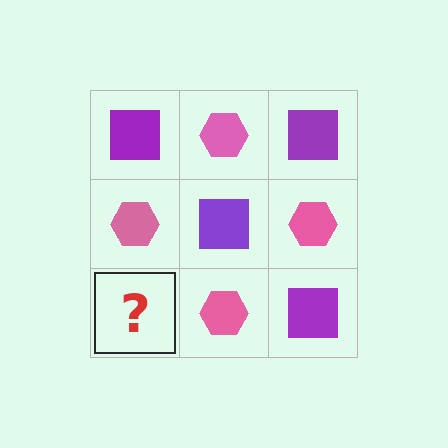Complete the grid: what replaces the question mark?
The question mark should be replaced with a purple square.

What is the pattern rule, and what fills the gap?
The rule is that it alternates purple square and pink hexagon in a checkerboard pattern. The gap should be filled with a purple square.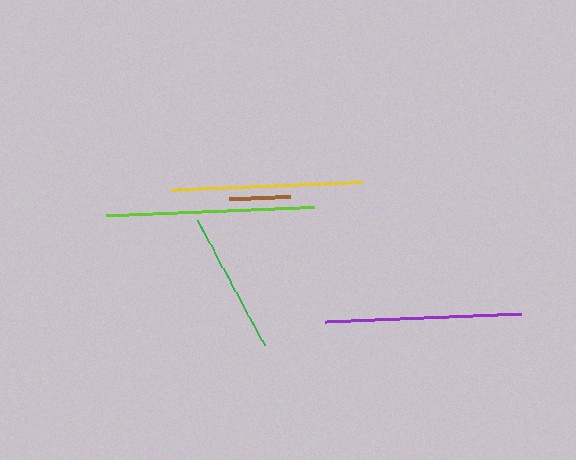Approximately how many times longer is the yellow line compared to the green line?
The yellow line is approximately 1.3 times the length of the green line.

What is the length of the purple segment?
The purple segment is approximately 196 pixels long.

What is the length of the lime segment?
The lime segment is approximately 209 pixels long.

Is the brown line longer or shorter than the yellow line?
The yellow line is longer than the brown line.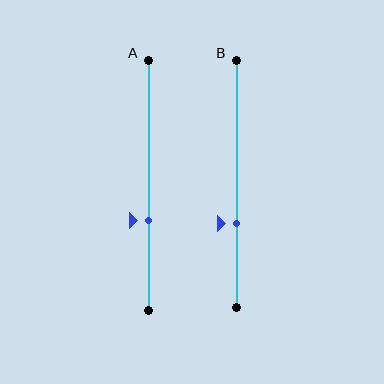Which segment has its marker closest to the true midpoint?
Segment A has its marker closest to the true midpoint.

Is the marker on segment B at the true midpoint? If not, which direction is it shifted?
No, the marker on segment B is shifted downward by about 16% of the segment length.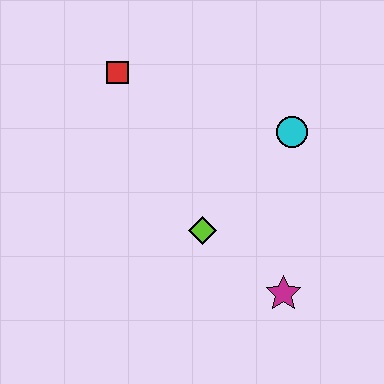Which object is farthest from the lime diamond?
The red square is farthest from the lime diamond.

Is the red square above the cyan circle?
Yes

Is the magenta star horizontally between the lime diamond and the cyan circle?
Yes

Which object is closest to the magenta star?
The lime diamond is closest to the magenta star.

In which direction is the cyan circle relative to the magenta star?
The cyan circle is above the magenta star.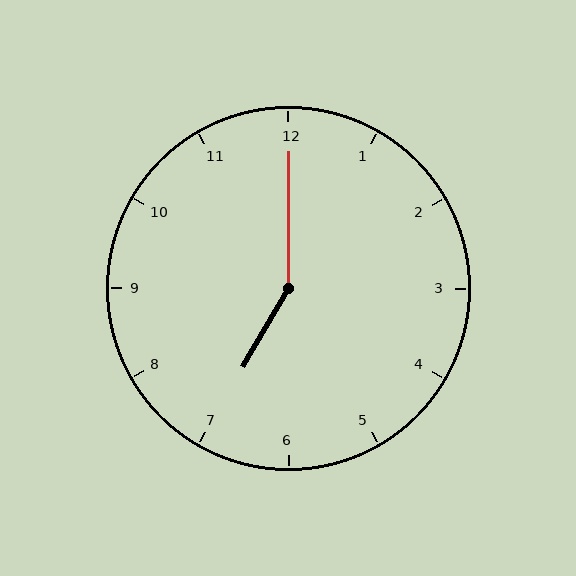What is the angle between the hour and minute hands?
Approximately 150 degrees.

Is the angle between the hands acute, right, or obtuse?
It is obtuse.